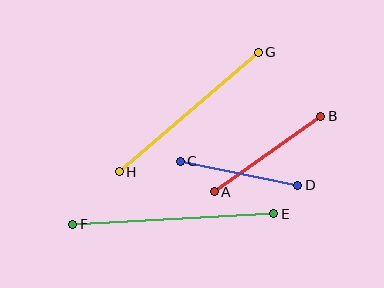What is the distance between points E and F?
The distance is approximately 201 pixels.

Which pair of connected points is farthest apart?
Points E and F are farthest apart.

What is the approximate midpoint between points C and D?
The midpoint is at approximately (239, 173) pixels.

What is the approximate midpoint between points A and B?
The midpoint is at approximately (267, 154) pixels.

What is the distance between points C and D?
The distance is approximately 120 pixels.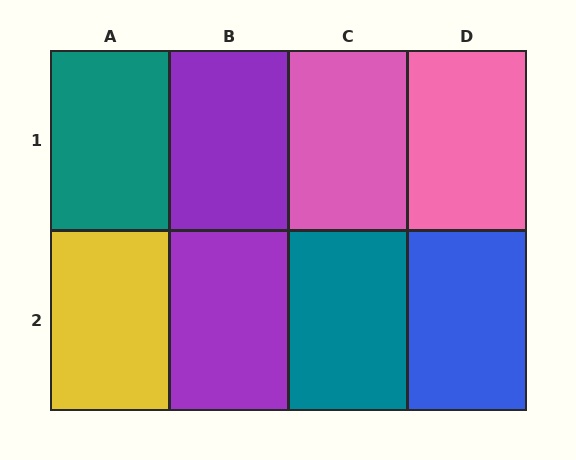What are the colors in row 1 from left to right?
Teal, purple, pink, pink.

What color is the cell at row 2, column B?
Purple.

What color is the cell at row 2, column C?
Teal.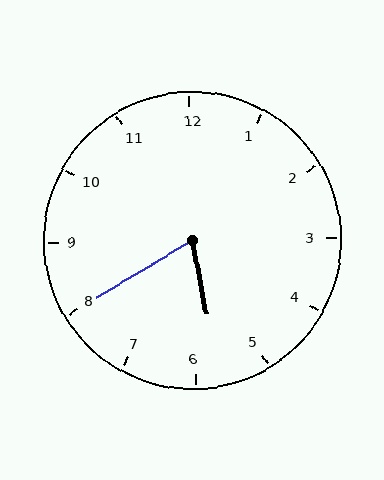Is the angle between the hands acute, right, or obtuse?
It is acute.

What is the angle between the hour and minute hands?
Approximately 70 degrees.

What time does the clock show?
5:40.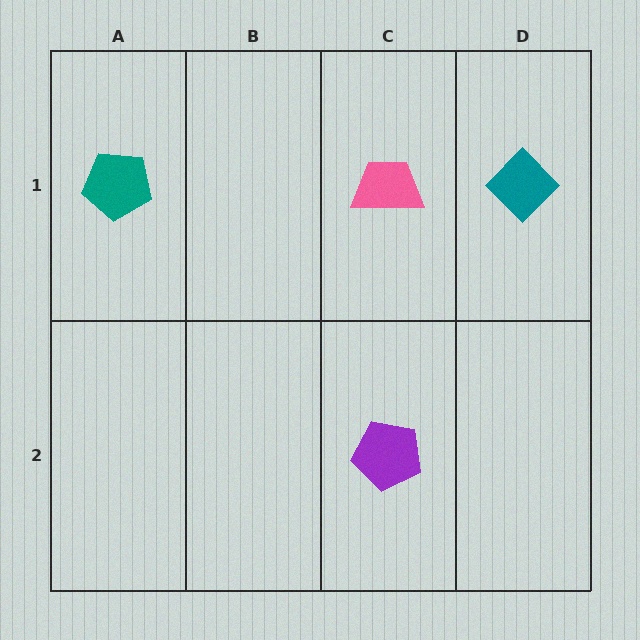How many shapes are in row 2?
1 shape.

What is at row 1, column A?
A teal pentagon.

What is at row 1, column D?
A teal diamond.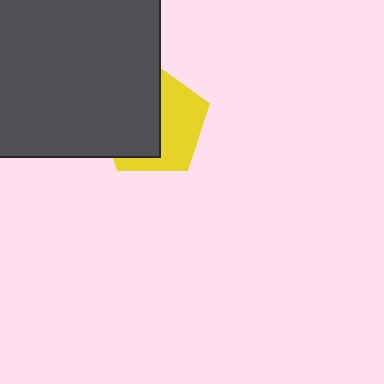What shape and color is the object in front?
The object in front is a dark gray square.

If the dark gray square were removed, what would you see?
You would see the complete yellow pentagon.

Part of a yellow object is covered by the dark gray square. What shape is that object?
It is a pentagon.